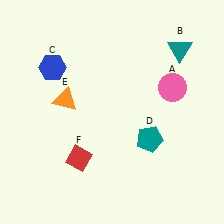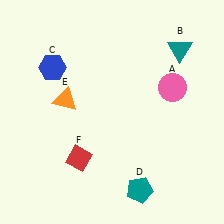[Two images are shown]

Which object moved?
The teal pentagon (D) moved down.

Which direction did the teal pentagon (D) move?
The teal pentagon (D) moved down.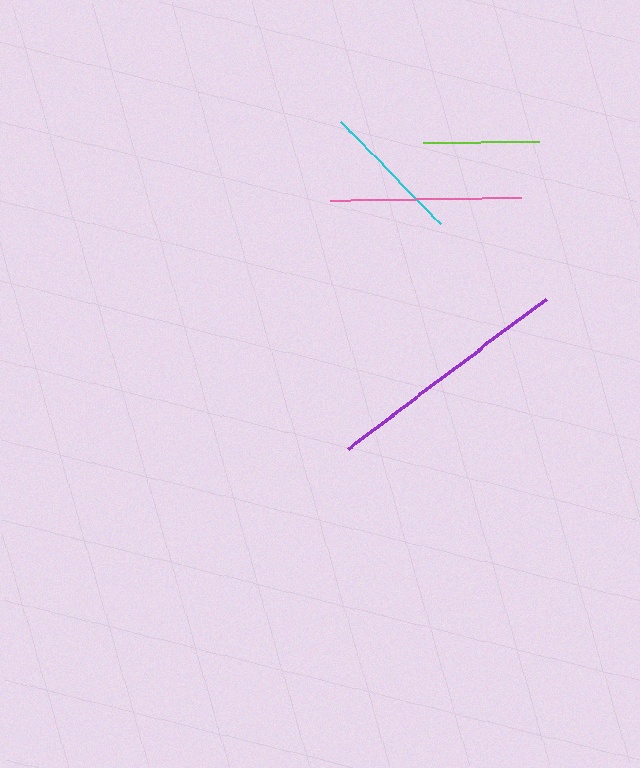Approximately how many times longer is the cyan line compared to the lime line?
The cyan line is approximately 1.2 times the length of the lime line.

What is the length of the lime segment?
The lime segment is approximately 116 pixels long.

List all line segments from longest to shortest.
From longest to shortest: purple, pink, cyan, lime.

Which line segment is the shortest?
The lime line is the shortest at approximately 116 pixels.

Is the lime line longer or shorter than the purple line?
The purple line is longer than the lime line.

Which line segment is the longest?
The purple line is the longest at approximately 248 pixels.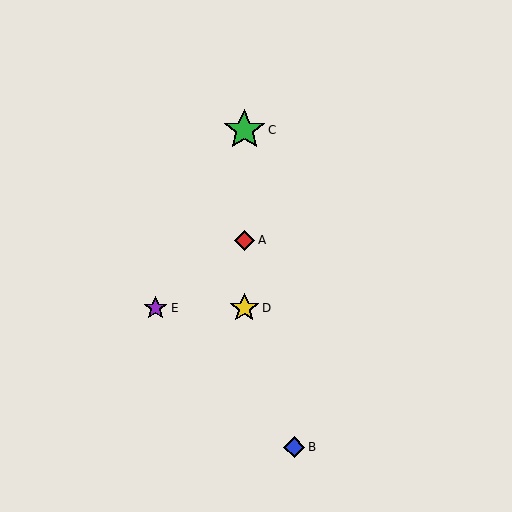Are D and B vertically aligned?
No, D is at x≈244 and B is at x≈294.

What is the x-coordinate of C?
Object C is at x≈244.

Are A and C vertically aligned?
Yes, both are at x≈244.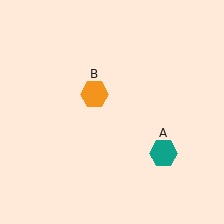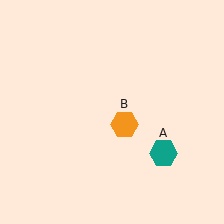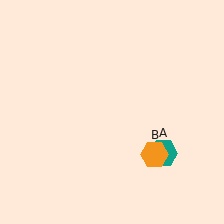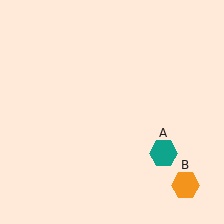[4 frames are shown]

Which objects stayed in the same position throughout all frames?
Teal hexagon (object A) remained stationary.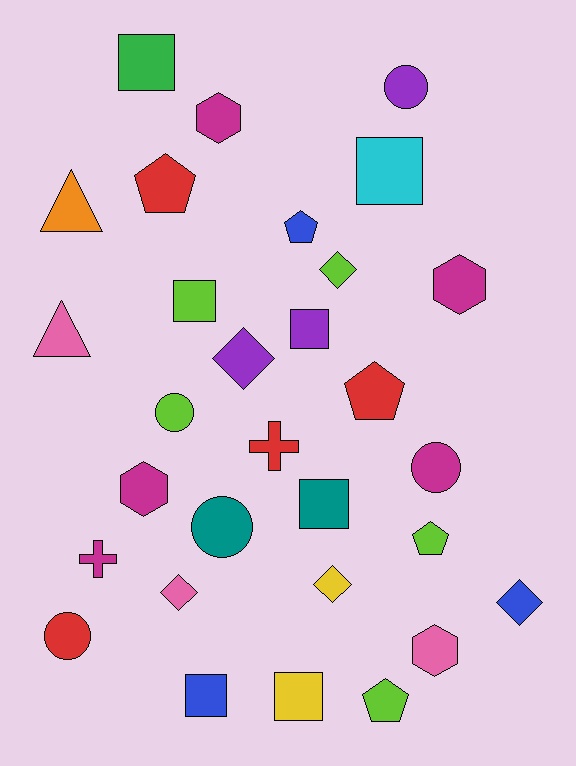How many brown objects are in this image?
There are no brown objects.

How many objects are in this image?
There are 30 objects.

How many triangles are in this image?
There are 2 triangles.